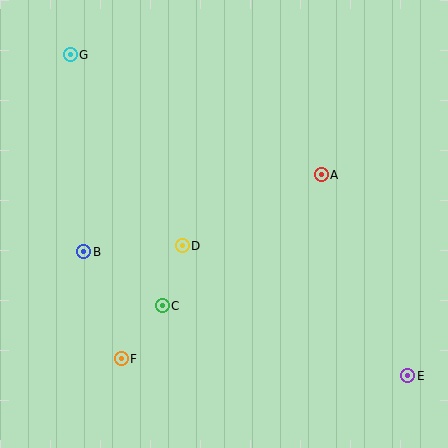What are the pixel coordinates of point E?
Point E is at (408, 376).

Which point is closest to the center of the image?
Point D at (182, 246) is closest to the center.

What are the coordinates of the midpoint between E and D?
The midpoint between E and D is at (295, 311).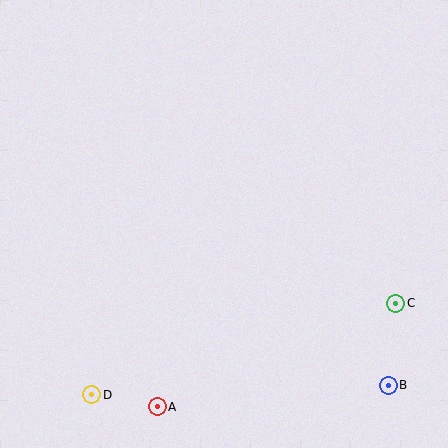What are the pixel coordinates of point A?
Point A is at (157, 407).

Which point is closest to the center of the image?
Point C at (396, 303) is closest to the center.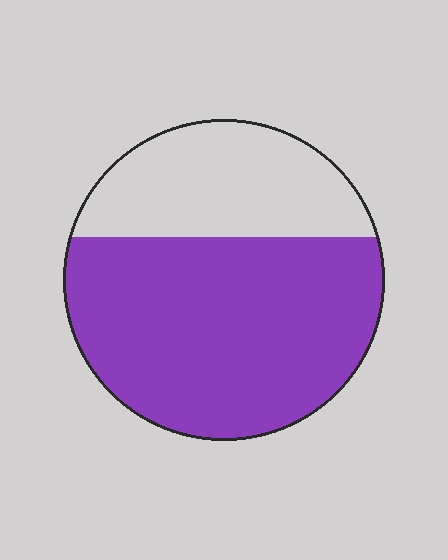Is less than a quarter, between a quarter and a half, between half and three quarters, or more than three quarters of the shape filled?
Between half and three quarters.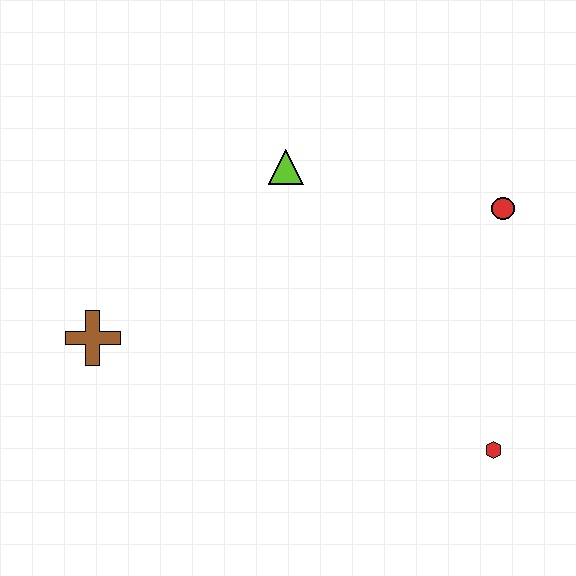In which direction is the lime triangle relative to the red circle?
The lime triangle is to the left of the red circle.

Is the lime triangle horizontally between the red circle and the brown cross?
Yes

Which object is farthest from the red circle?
The brown cross is farthest from the red circle.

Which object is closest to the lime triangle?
The red circle is closest to the lime triangle.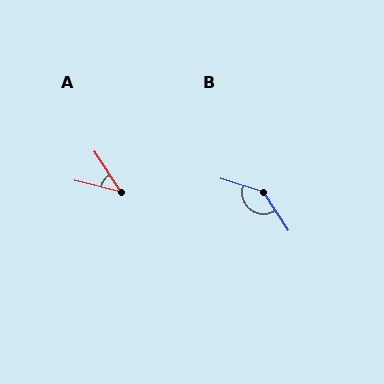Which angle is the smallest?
A, at approximately 43 degrees.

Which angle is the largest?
B, at approximately 141 degrees.